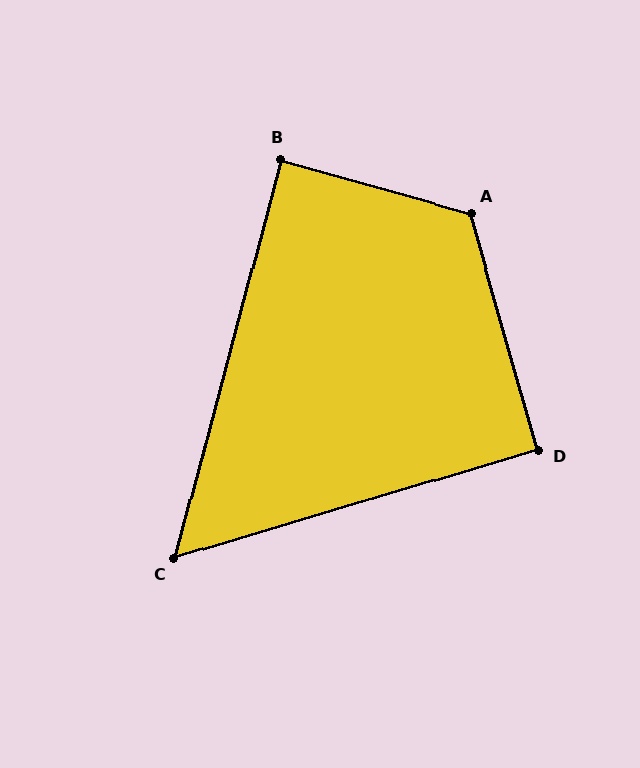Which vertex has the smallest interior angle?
C, at approximately 58 degrees.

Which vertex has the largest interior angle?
A, at approximately 122 degrees.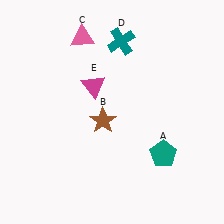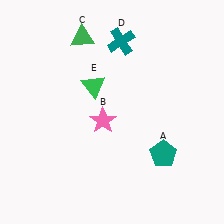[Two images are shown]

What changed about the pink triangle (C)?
In Image 1, C is pink. In Image 2, it changed to green.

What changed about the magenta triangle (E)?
In Image 1, E is magenta. In Image 2, it changed to green.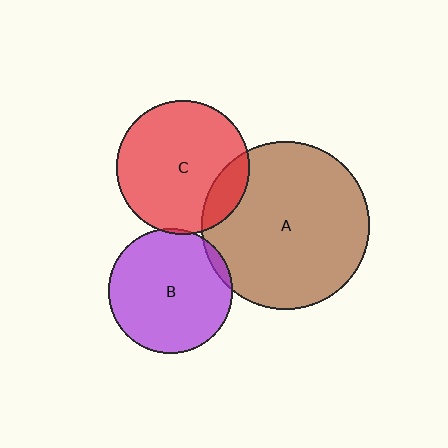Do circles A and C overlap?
Yes.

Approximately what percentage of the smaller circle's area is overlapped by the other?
Approximately 15%.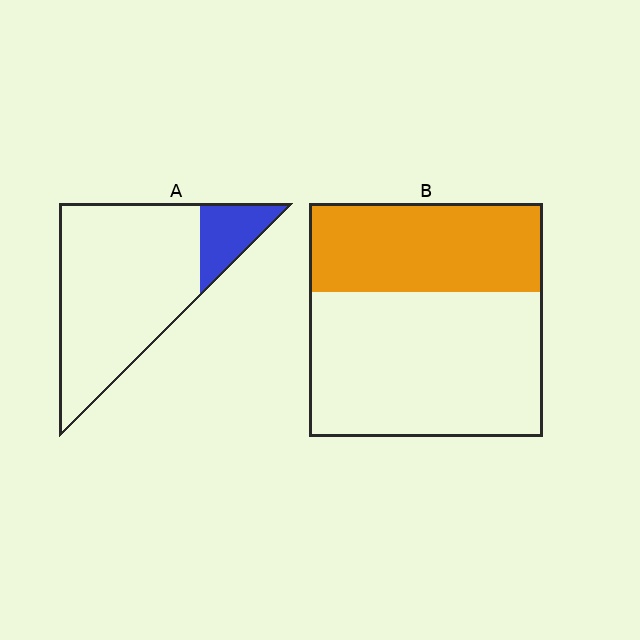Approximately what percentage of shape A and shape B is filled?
A is approximately 15% and B is approximately 40%.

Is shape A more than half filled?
No.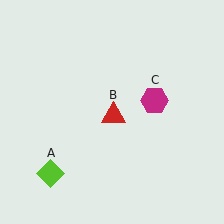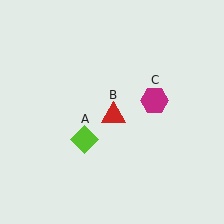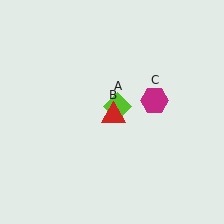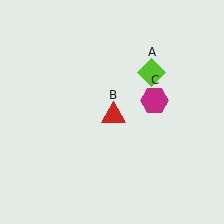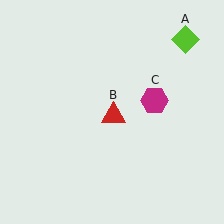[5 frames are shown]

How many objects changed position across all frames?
1 object changed position: lime diamond (object A).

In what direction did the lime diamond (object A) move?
The lime diamond (object A) moved up and to the right.